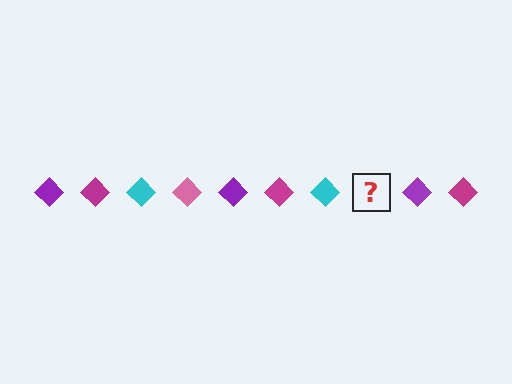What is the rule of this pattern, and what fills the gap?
The rule is that the pattern cycles through purple, magenta, cyan, pink diamonds. The gap should be filled with a pink diamond.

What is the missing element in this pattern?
The missing element is a pink diamond.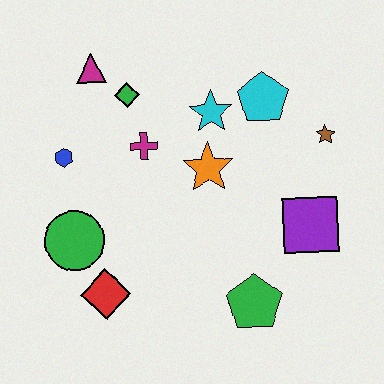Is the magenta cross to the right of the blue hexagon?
Yes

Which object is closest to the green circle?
The red diamond is closest to the green circle.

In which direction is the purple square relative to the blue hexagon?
The purple square is to the right of the blue hexagon.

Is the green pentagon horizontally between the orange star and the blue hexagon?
No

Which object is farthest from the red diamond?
The brown star is farthest from the red diamond.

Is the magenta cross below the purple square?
No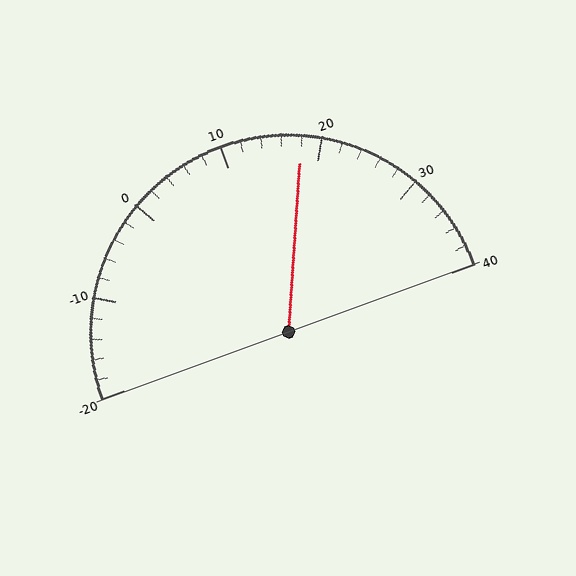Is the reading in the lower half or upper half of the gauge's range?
The reading is in the upper half of the range (-20 to 40).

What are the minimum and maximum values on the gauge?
The gauge ranges from -20 to 40.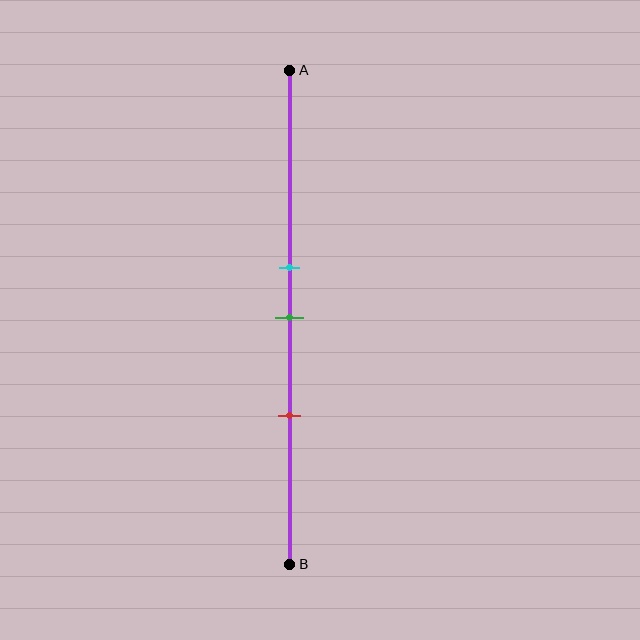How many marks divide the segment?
There are 3 marks dividing the segment.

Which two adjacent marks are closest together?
The cyan and green marks are the closest adjacent pair.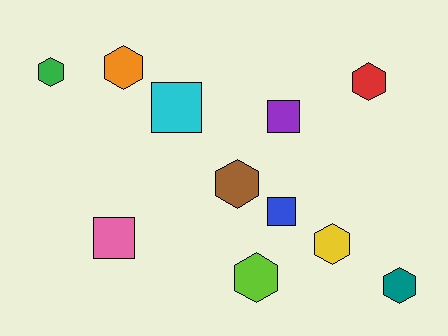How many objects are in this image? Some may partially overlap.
There are 11 objects.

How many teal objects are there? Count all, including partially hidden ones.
There is 1 teal object.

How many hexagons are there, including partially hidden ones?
There are 7 hexagons.